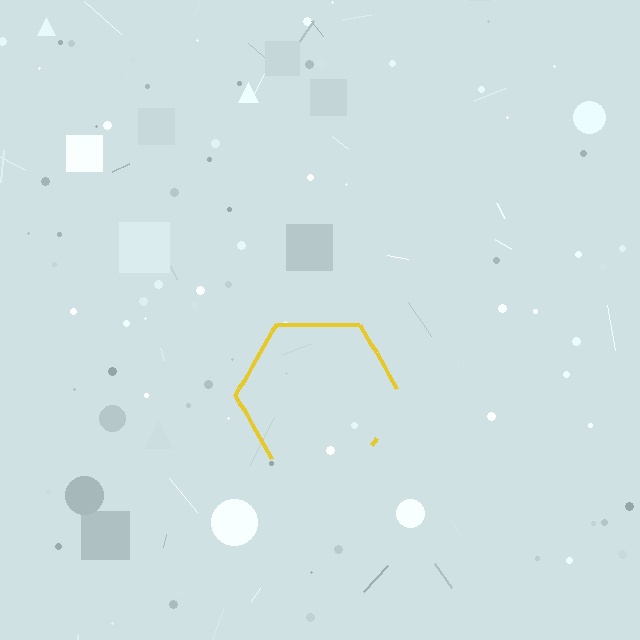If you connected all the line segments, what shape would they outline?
They would outline a hexagon.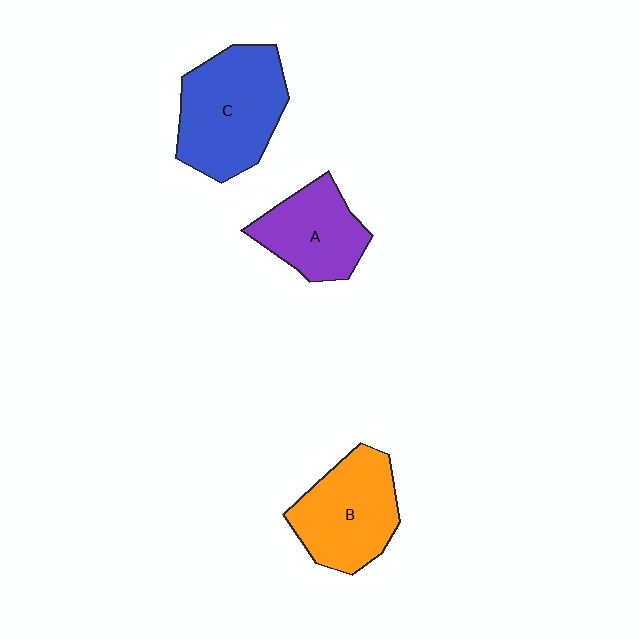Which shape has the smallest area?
Shape A (purple).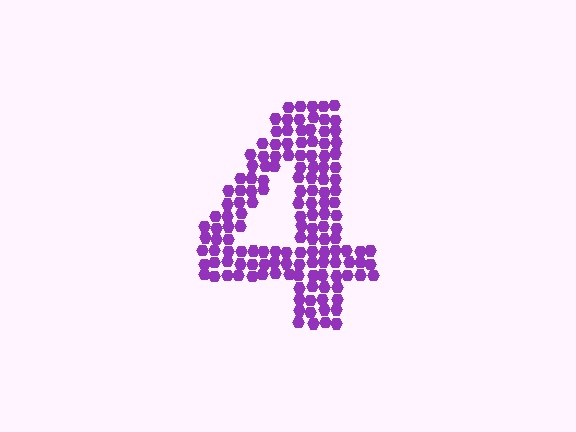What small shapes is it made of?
It is made of small hexagons.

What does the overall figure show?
The overall figure shows the digit 4.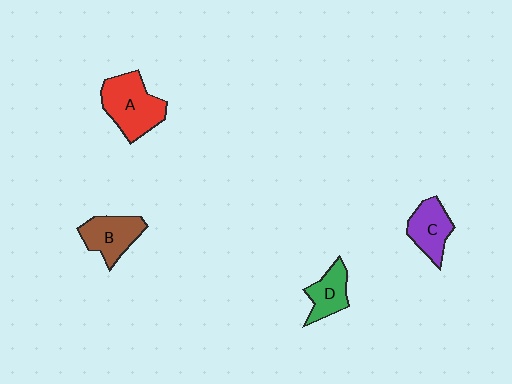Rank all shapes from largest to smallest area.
From largest to smallest: A (red), B (brown), C (purple), D (green).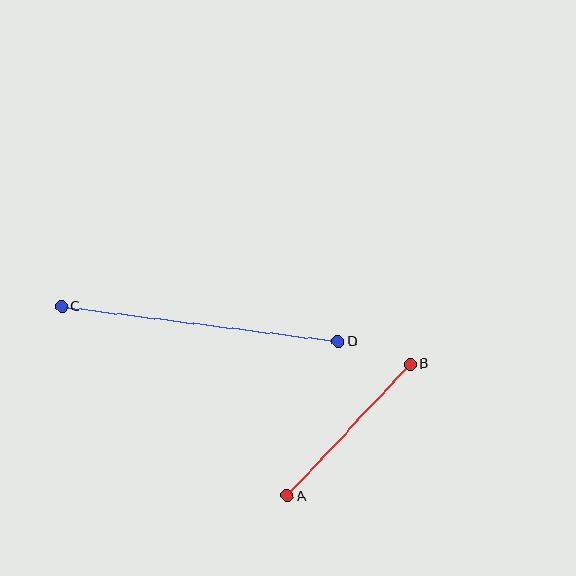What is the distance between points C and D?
The distance is approximately 279 pixels.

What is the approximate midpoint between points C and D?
The midpoint is at approximately (200, 324) pixels.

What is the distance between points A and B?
The distance is approximately 180 pixels.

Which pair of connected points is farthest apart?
Points C and D are farthest apart.